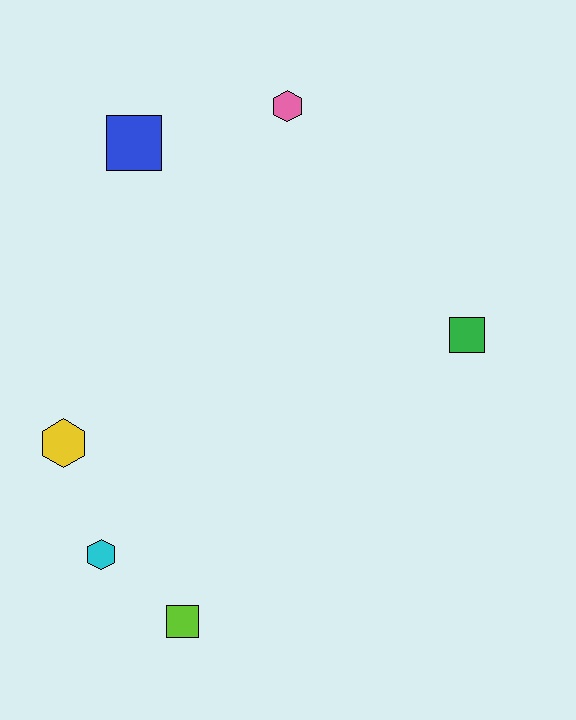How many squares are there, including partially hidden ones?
There are 3 squares.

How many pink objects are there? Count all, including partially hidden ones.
There is 1 pink object.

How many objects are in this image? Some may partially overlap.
There are 6 objects.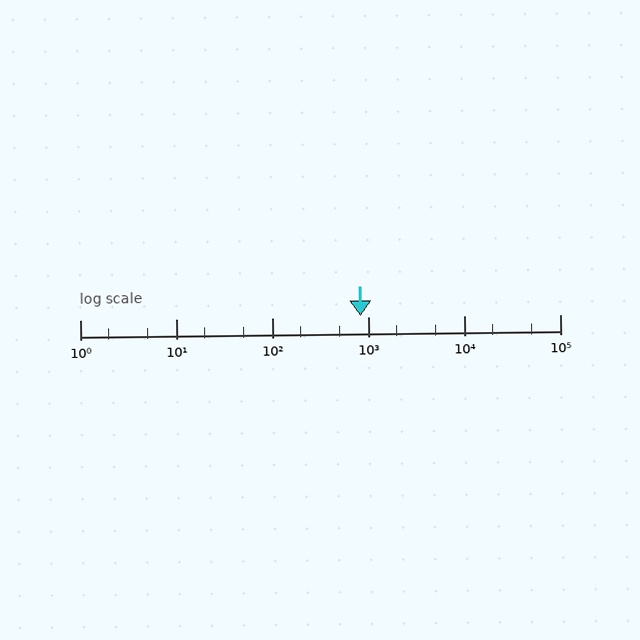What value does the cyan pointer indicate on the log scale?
The pointer indicates approximately 840.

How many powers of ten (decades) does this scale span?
The scale spans 5 decades, from 1 to 100000.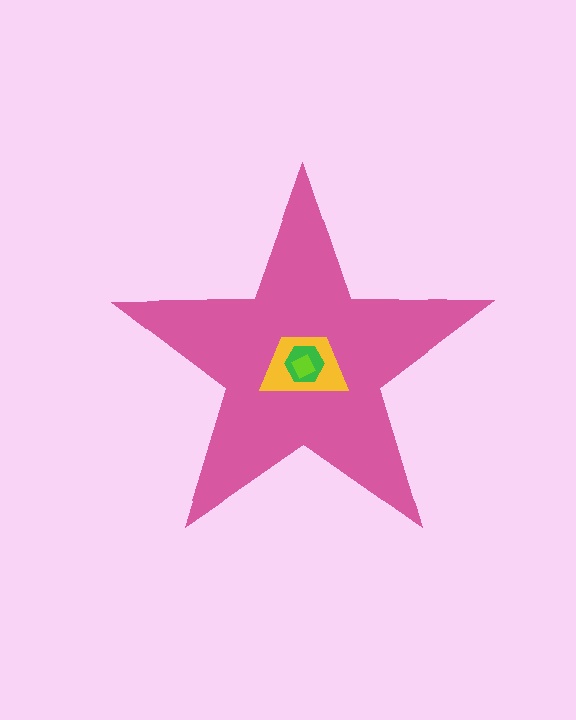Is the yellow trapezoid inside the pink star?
Yes.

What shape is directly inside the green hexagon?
The lime diamond.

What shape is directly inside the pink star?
The yellow trapezoid.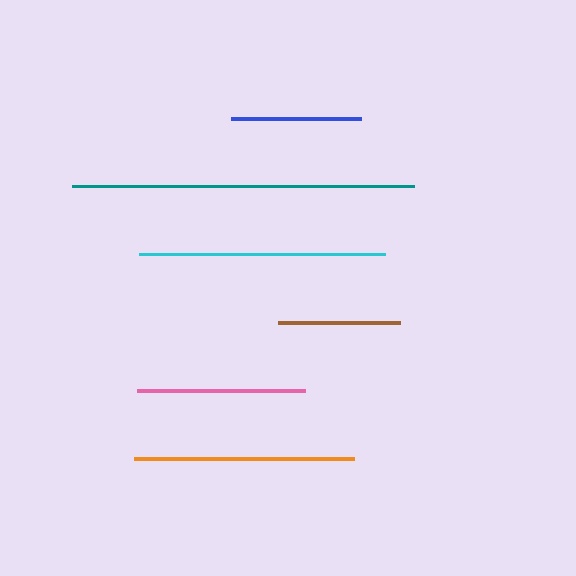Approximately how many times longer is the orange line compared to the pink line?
The orange line is approximately 1.3 times the length of the pink line.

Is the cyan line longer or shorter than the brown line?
The cyan line is longer than the brown line.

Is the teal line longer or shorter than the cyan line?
The teal line is longer than the cyan line.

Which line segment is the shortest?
The brown line is the shortest at approximately 122 pixels.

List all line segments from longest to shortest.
From longest to shortest: teal, cyan, orange, pink, blue, brown.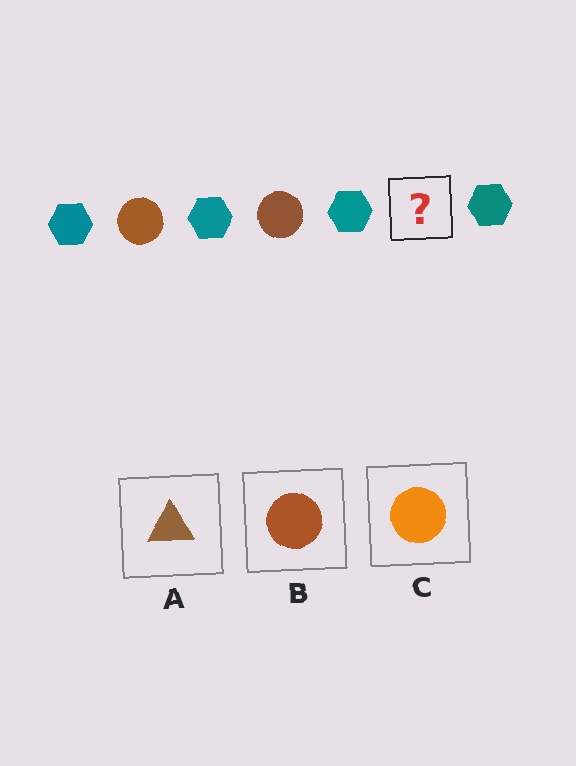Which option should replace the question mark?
Option B.